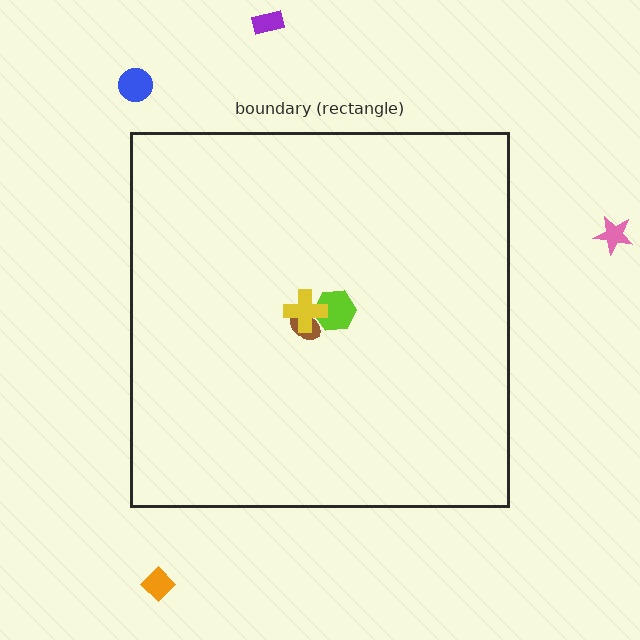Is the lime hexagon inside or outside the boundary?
Inside.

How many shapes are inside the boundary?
3 inside, 4 outside.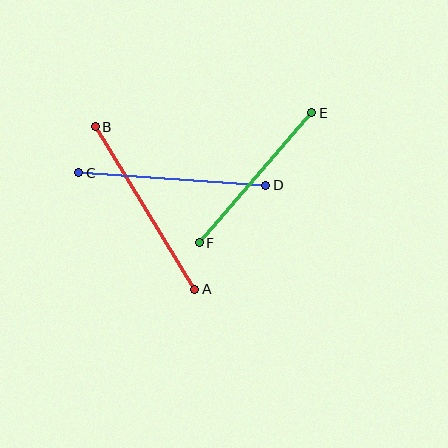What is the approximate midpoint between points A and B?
The midpoint is at approximately (145, 208) pixels.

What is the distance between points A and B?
The distance is approximately 190 pixels.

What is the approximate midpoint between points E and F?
The midpoint is at approximately (255, 178) pixels.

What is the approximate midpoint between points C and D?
The midpoint is at approximately (172, 179) pixels.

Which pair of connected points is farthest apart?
Points A and B are farthest apart.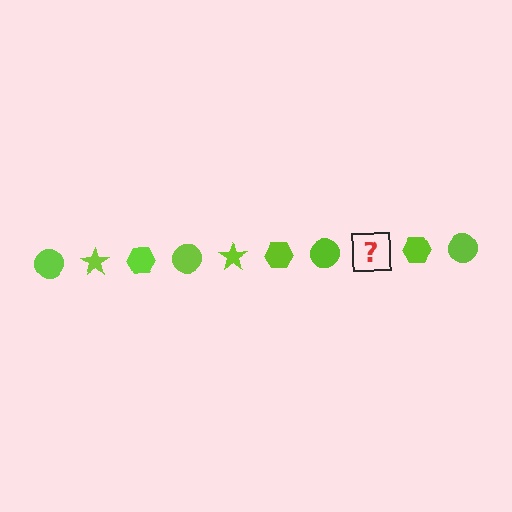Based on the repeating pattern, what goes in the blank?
The blank should be a lime star.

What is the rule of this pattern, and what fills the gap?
The rule is that the pattern cycles through circle, star, hexagon shapes in lime. The gap should be filled with a lime star.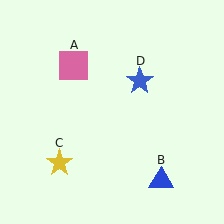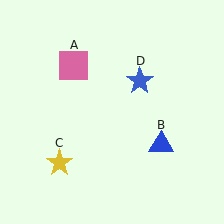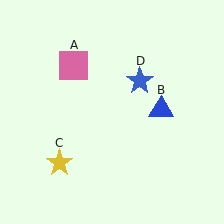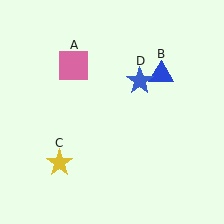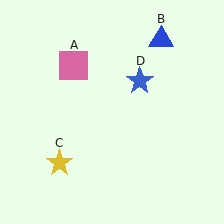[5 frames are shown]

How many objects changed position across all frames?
1 object changed position: blue triangle (object B).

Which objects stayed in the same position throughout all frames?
Pink square (object A) and yellow star (object C) and blue star (object D) remained stationary.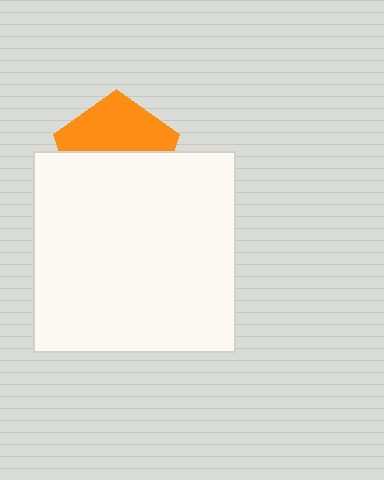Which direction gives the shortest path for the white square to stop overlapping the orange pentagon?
Moving down gives the shortest separation.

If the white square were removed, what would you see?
You would see the complete orange pentagon.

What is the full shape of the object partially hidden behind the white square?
The partially hidden object is an orange pentagon.